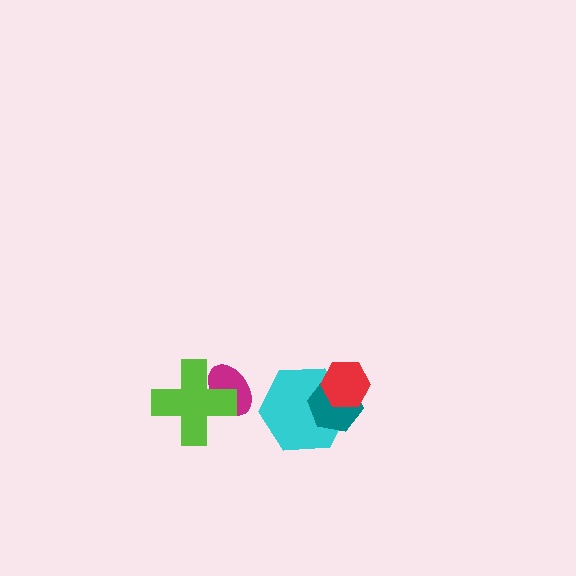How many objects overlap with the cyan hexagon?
2 objects overlap with the cyan hexagon.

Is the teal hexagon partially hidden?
Yes, it is partially covered by another shape.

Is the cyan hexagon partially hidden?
Yes, it is partially covered by another shape.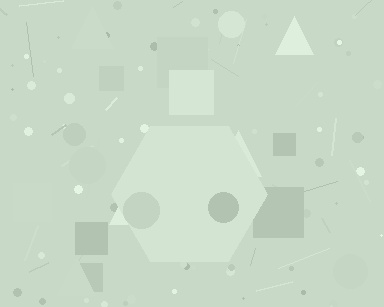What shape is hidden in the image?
A hexagon is hidden in the image.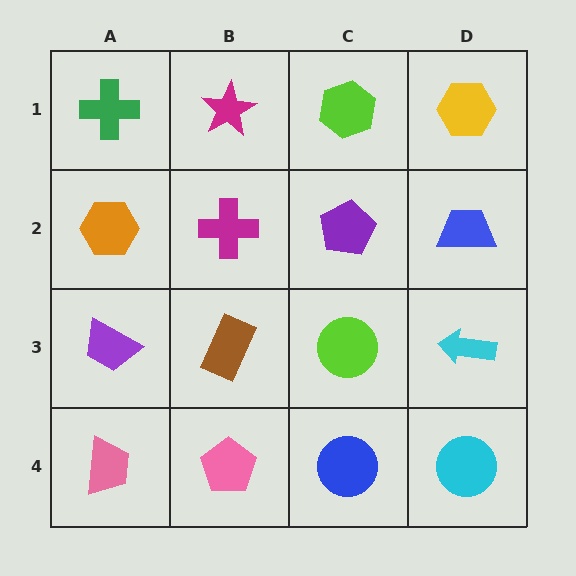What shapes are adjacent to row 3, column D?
A blue trapezoid (row 2, column D), a cyan circle (row 4, column D), a lime circle (row 3, column C).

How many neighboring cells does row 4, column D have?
2.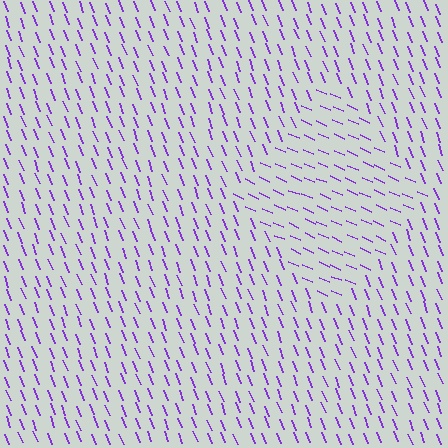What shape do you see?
I see a diamond.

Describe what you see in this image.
The image is filled with small purple line segments. A diamond region in the image has lines oriented differently from the surrounding lines, creating a visible texture boundary.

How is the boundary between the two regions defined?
The boundary is defined purely by a change in line orientation (approximately 45 degrees difference). All lines are the same color and thickness.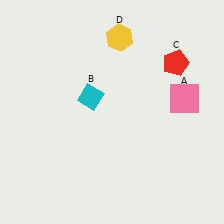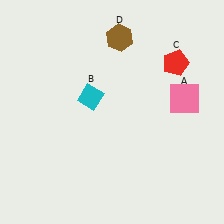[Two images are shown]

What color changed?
The hexagon (D) changed from yellow in Image 1 to brown in Image 2.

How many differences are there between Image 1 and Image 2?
There is 1 difference between the two images.